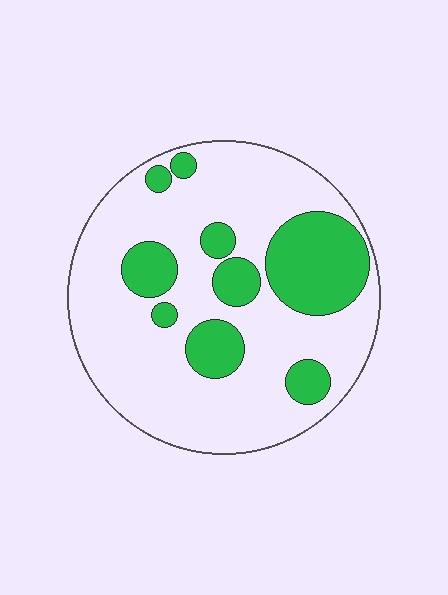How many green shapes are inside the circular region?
9.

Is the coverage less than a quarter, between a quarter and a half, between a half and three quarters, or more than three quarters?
Between a quarter and a half.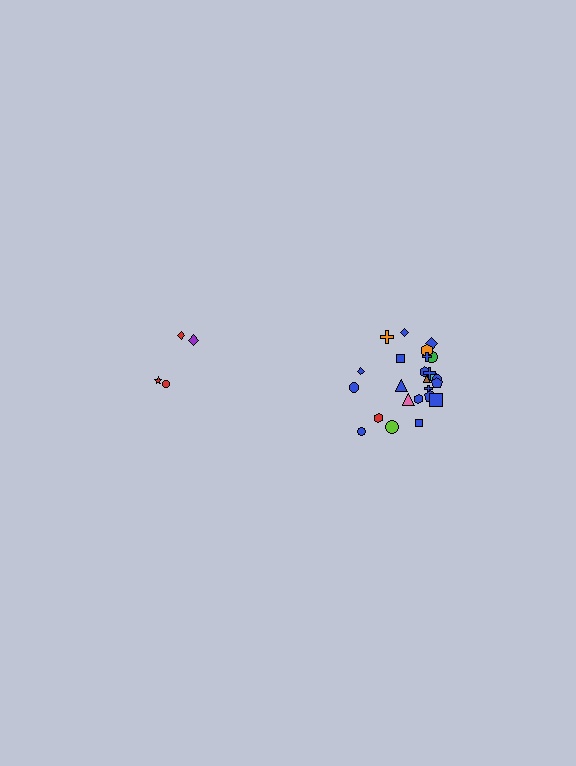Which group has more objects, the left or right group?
The right group.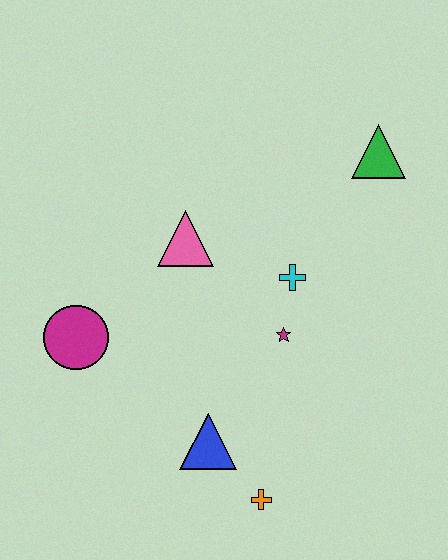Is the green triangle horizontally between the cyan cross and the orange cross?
No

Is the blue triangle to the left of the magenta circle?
No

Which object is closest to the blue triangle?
The orange cross is closest to the blue triangle.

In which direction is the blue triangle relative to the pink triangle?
The blue triangle is below the pink triangle.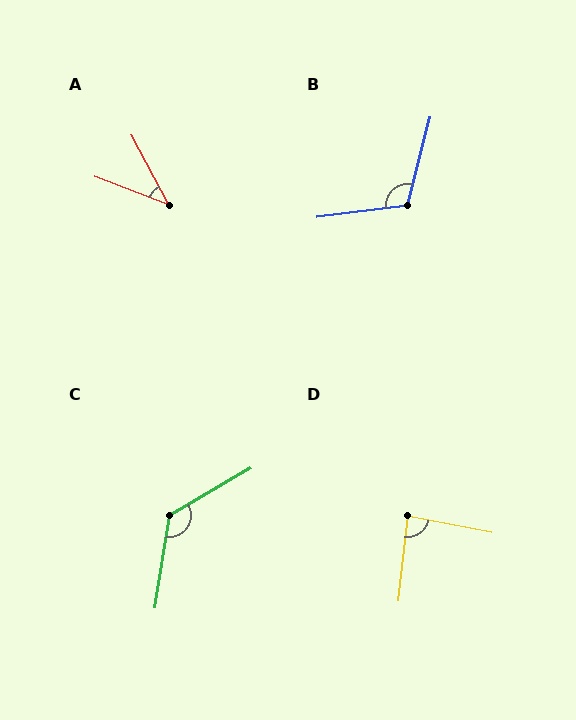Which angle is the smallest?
A, at approximately 41 degrees.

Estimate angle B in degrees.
Approximately 112 degrees.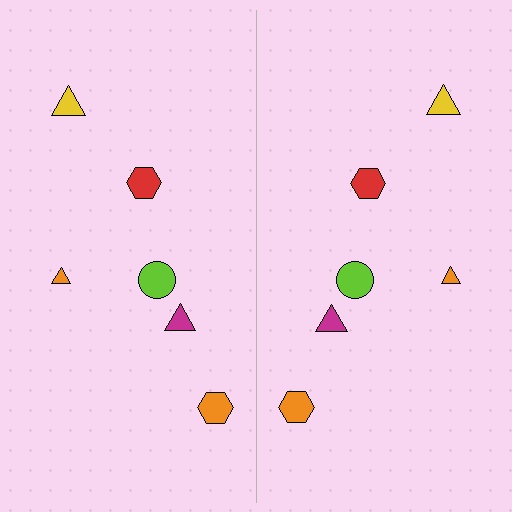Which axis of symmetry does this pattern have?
The pattern has a vertical axis of symmetry running through the center of the image.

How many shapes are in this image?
There are 12 shapes in this image.